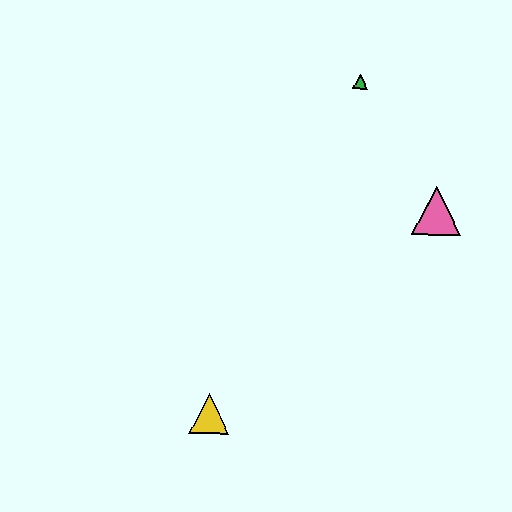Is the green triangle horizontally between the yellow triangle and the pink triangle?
Yes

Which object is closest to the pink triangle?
The green triangle is closest to the pink triangle.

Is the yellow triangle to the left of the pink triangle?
Yes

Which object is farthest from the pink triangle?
The yellow triangle is farthest from the pink triangle.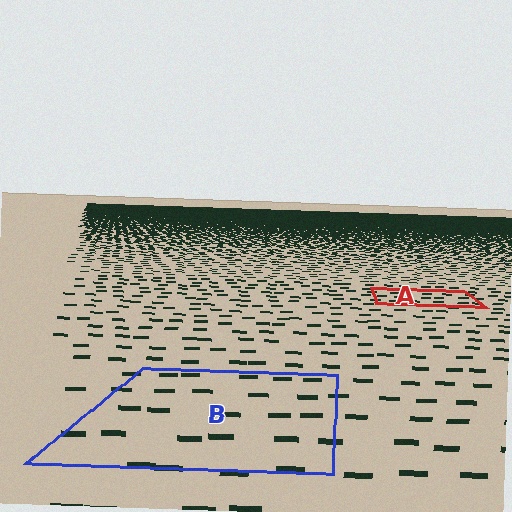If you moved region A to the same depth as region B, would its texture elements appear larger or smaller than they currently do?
They would appear larger. At a closer depth, the same texture elements are projected at a bigger on-screen size.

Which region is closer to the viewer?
Region B is closer. The texture elements there are larger and more spread out.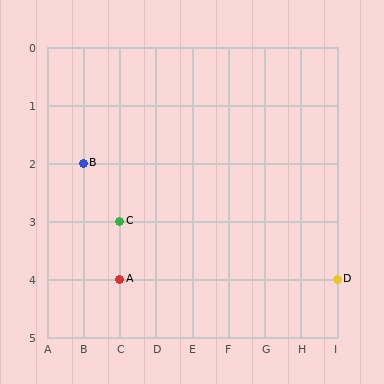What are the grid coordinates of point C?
Point C is at grid coordinates (C, 3).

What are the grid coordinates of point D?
Point D is at grid coordinates (I, 4).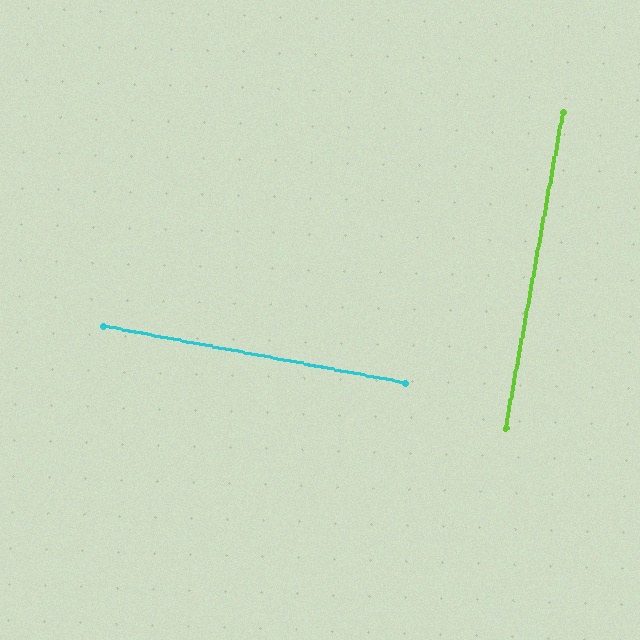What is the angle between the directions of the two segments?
Approximately 90 degrees.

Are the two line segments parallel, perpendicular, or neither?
Perpendicular — they meet at approximately 90°.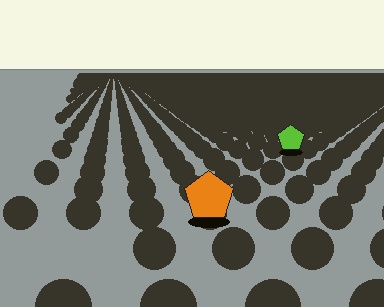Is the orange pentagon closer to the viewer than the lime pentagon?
Yes. The orange pentagon is closer — you can tell from the texture gradient: the ground texture is coarser near it.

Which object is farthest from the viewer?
The lime pentagon is farthest from the viewer. It appears smaller and the ground texture around it is denser.